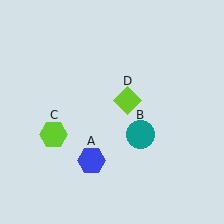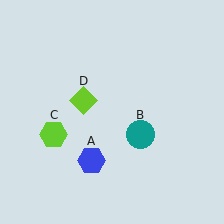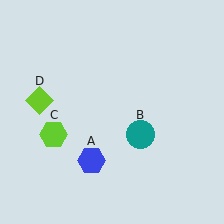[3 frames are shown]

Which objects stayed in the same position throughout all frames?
Blue hexagon (object A) and teal circle (object B) and lime hexagon (object C) remained stationary.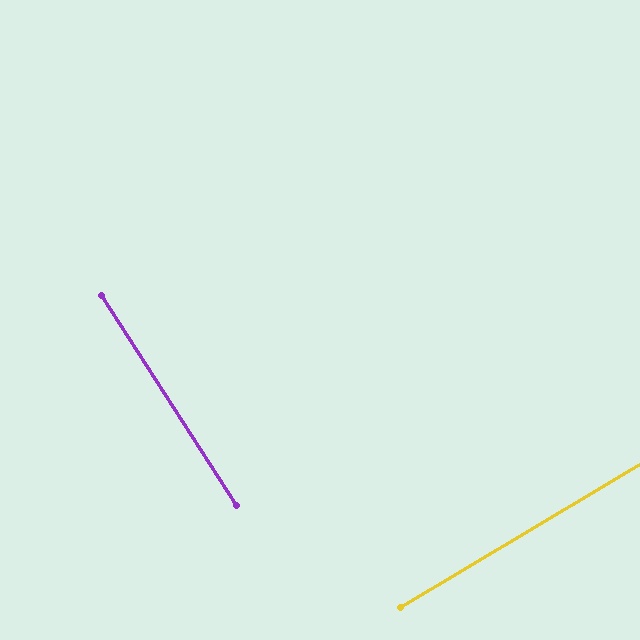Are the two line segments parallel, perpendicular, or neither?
Perpendicular — they meet at approximately 88°.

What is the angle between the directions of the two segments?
Approximately 88 degrees.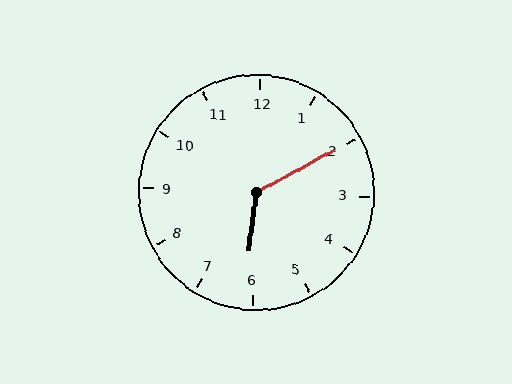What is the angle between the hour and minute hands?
Approximately 125 degrees.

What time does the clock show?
6:10.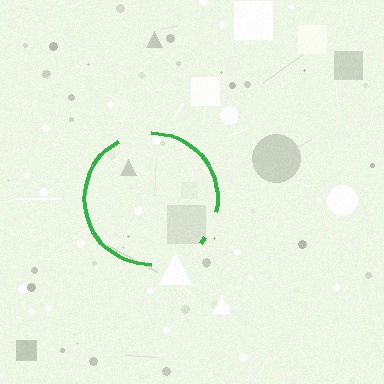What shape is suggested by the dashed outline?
The dashed outline suggests a circle.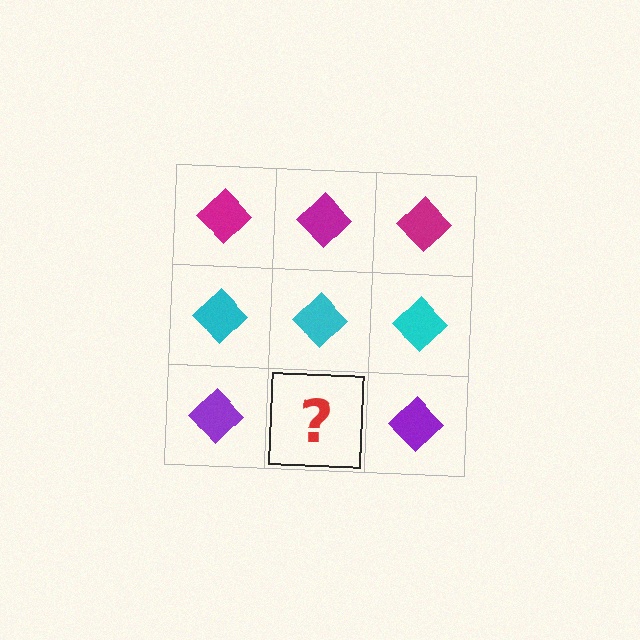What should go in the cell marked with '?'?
The missing cell should contain a purple diamond.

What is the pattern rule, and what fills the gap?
The rule is that each row has a consistent color. The gap should be filled with a purple diamond.